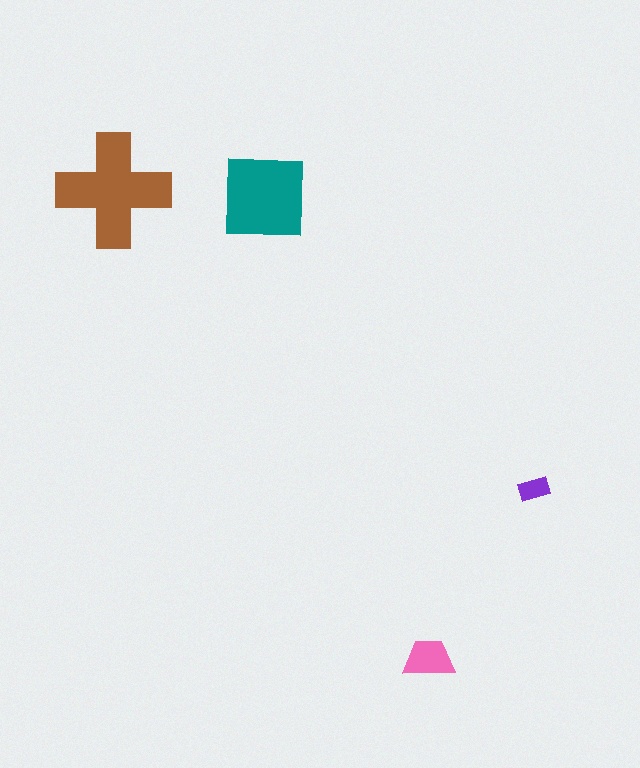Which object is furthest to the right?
The purple rectangle is rightmost.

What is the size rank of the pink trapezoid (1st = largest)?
3rd.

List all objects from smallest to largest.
The purple rectangle, the pink trapezoid, the teal square, the brown cross.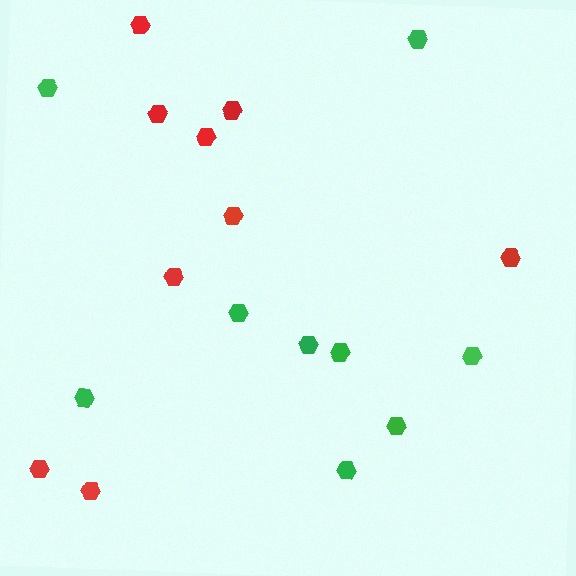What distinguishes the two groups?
There are 2 groups: one group of red hexagons (9) and one group of green hexagons (9).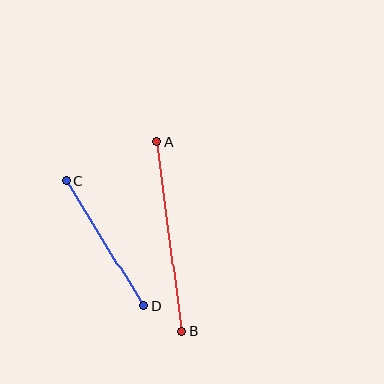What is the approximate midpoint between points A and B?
The midpoint is at approximately (169, 237) pixels.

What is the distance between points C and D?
The distance is approximately 147 pixels.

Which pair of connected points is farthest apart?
Points A and B are farthest apart.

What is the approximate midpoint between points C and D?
The midpoint is at approximately (105, 243) pixels.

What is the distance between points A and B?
The distance is approximately 191 pixels.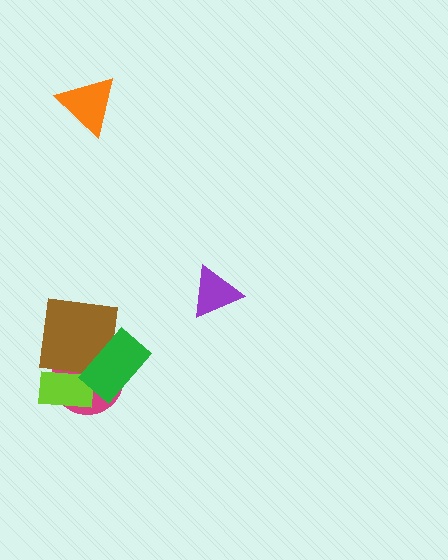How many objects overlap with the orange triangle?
0 objects overlap with the orange triangle.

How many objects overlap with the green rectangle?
2 objects overlap with the green rectangle.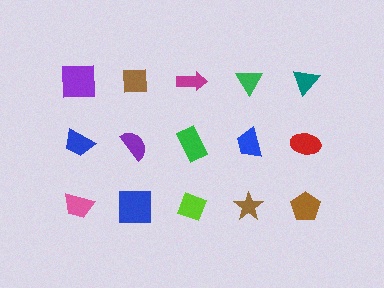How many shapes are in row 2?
5 shapes.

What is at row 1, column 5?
A teal triangle.